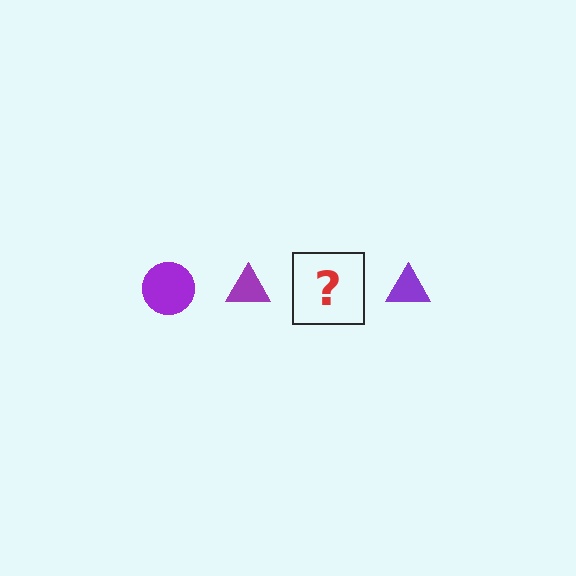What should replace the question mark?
The question mark should be replaced with a purple circle.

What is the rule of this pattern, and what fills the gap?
The rule is that the pattern cycles through circle, triangle shapes in purple. The gap should be filled with a purple circle.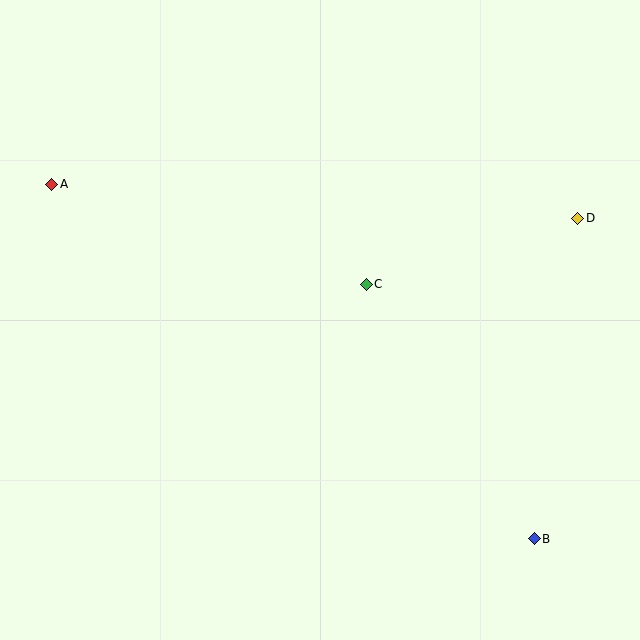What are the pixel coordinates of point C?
Point C is at (366, 284).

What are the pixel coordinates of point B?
Point B is at (534, 539).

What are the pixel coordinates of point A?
Point A is at (52, 184).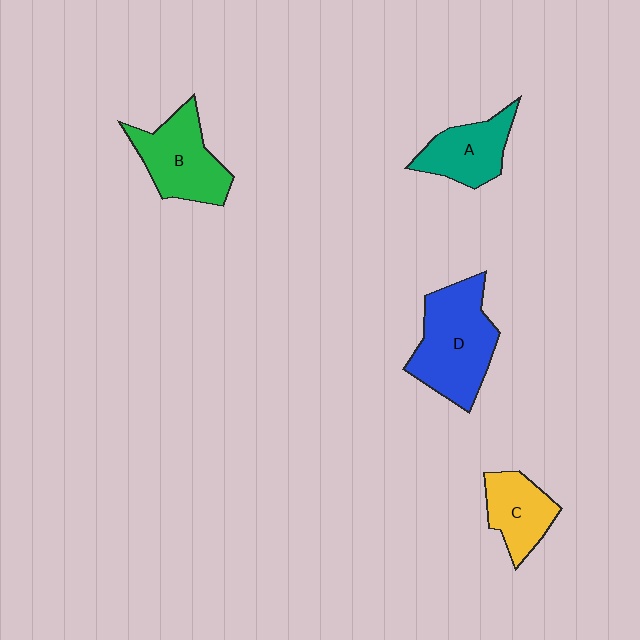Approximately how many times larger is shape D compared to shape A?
Approximately 1.6 times.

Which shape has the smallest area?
Shape C (yellow).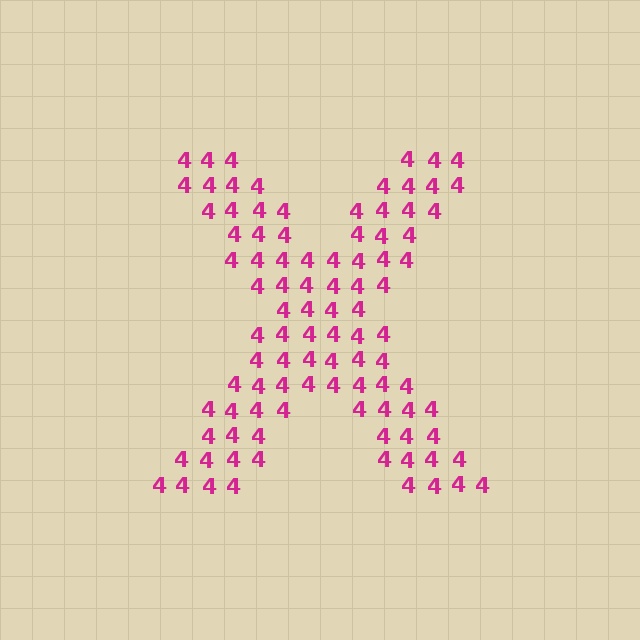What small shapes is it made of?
It is made of small digit 4's.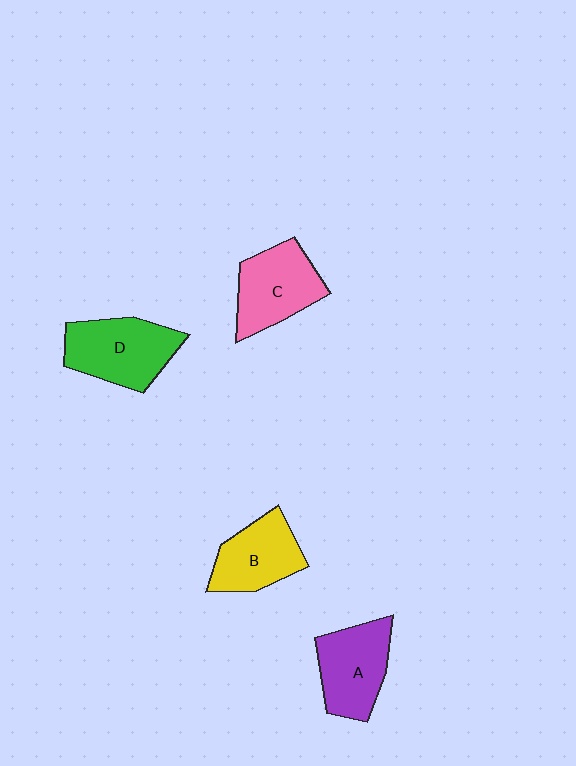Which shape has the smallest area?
Shape B (yellow).